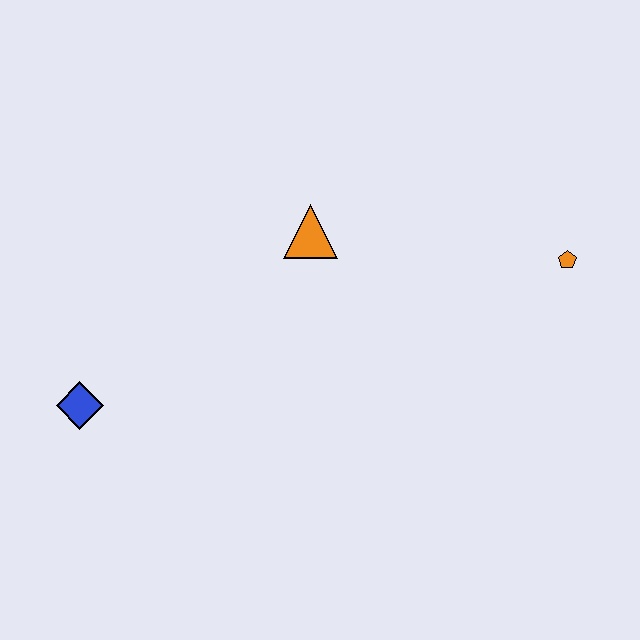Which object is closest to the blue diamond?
The orange triangle is closest to the blue diamond.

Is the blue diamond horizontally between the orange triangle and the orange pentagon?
No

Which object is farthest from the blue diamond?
The orange pentagon is farthest from the blue diamond.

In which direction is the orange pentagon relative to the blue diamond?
The orange pentagon is to the right of the blue diamond.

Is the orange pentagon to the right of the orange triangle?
Yes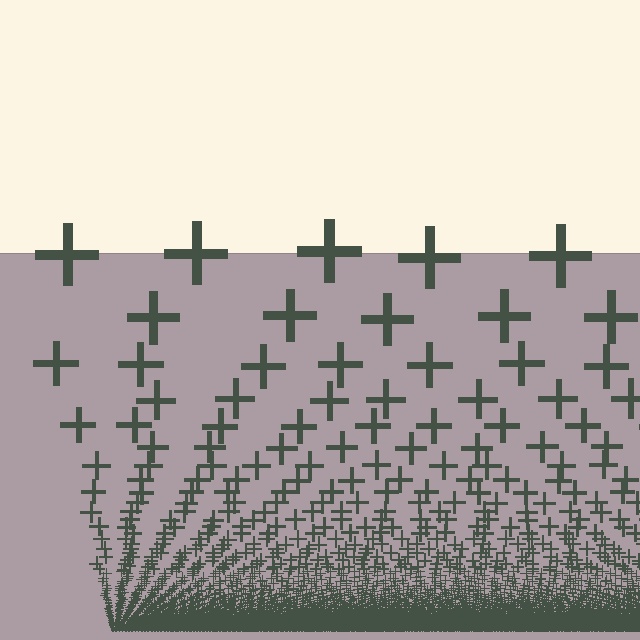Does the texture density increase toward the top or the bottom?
Density increases toward the bottom.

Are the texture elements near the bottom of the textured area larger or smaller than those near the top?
Smaller. The gradient is inverted — elements near the bottom are smaller and denser.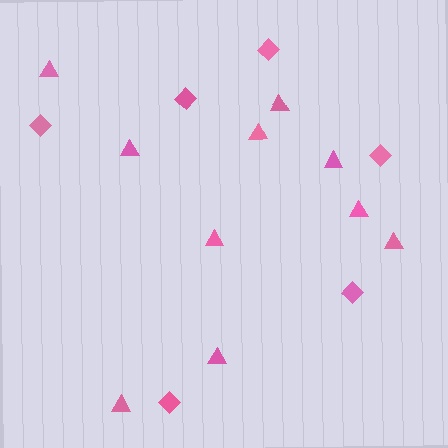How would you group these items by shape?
There are 2 groups: one group of triangles (10) and one group of diamonds (6).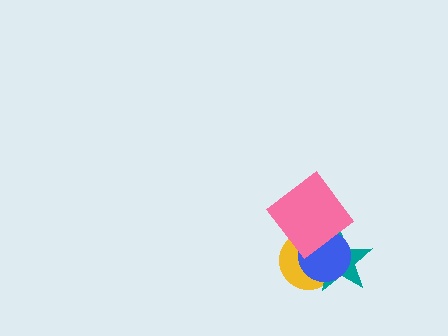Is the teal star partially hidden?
Yes, it is partially covered by another shape.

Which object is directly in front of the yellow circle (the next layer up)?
The teal star is directly in front of the yellow circle.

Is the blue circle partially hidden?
Yes, it is partially covered by another shape.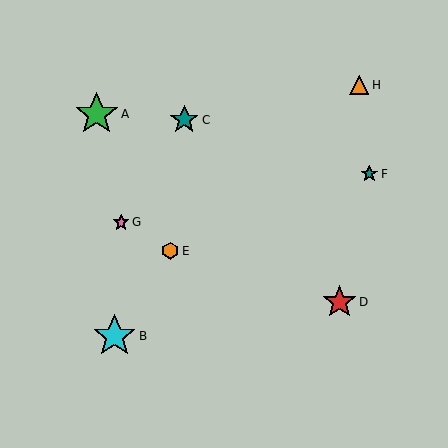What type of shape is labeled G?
Shape G is a pink star.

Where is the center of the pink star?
The center of the pink star is at (121, 222).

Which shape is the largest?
The green star (labeled A) is the largest.